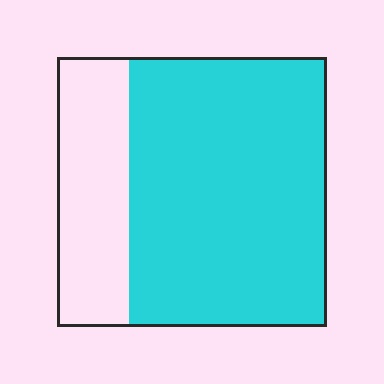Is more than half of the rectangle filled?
Yes.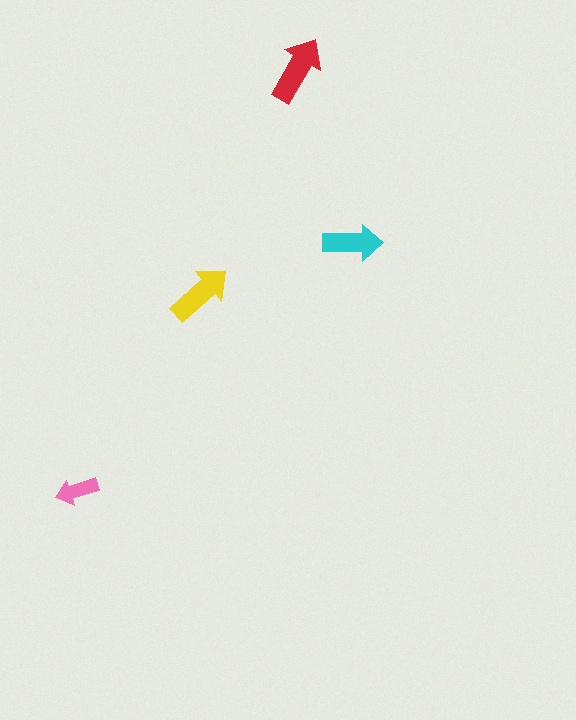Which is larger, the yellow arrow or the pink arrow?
The yellow one.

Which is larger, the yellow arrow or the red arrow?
The red one.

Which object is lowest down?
The pink arrow is bottommost.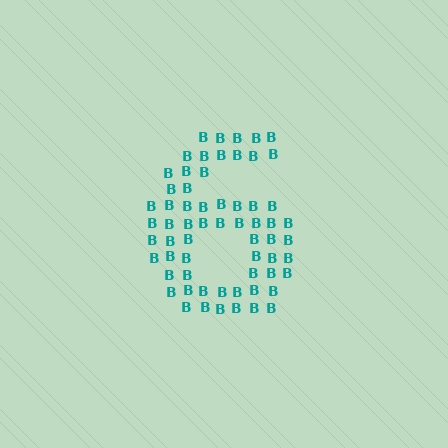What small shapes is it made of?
It is made of small letter B's.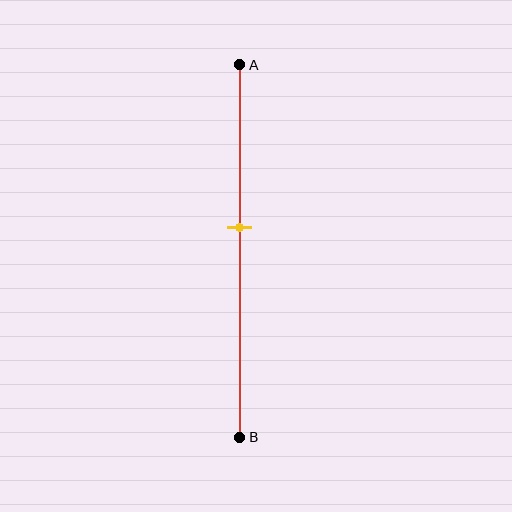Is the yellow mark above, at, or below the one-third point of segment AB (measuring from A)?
The yellow mark is below the one-third point of segment AB.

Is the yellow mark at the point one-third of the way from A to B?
No, the mark is at about 45% from A, not at the 33% one-third point.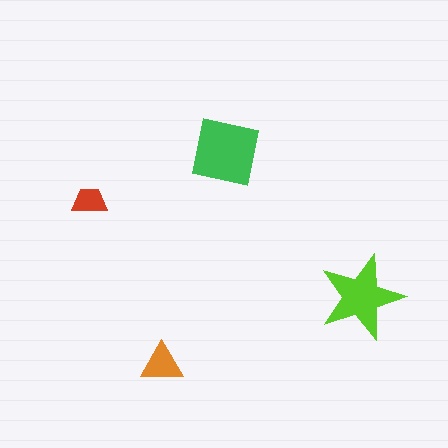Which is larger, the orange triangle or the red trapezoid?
The orange triangle.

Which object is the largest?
The green square.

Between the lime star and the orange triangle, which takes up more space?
The lime star.